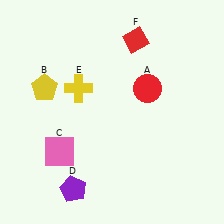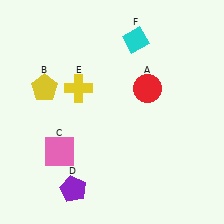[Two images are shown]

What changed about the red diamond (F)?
In Image 1, F is red. In Image 2, it changed to cyan.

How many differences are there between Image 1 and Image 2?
There is 1 difference between the two images.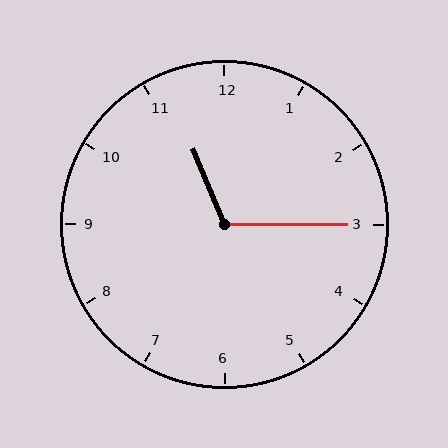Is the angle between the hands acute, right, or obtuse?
It is obtuse.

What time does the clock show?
11:15.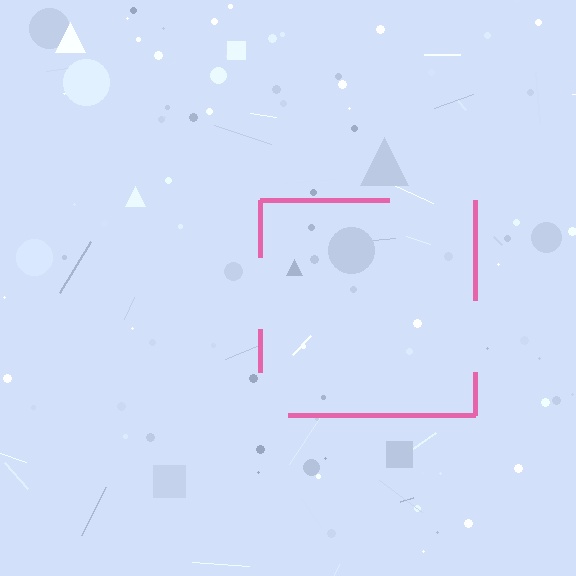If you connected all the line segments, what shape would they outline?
They would outline a square.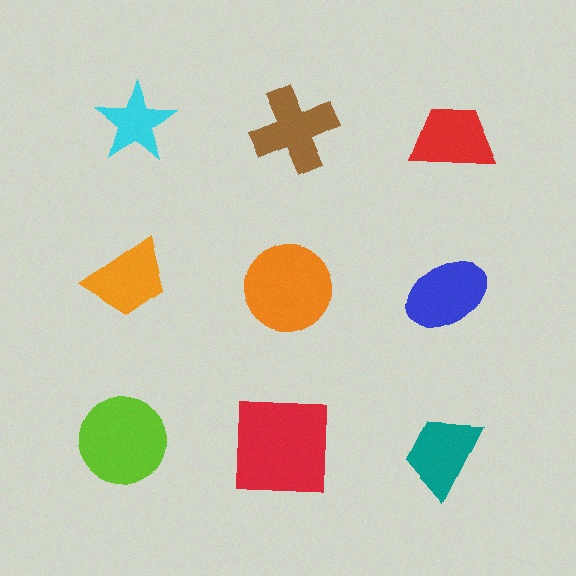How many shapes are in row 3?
3 shapes.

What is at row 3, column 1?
A lime circle.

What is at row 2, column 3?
A blue ellipse.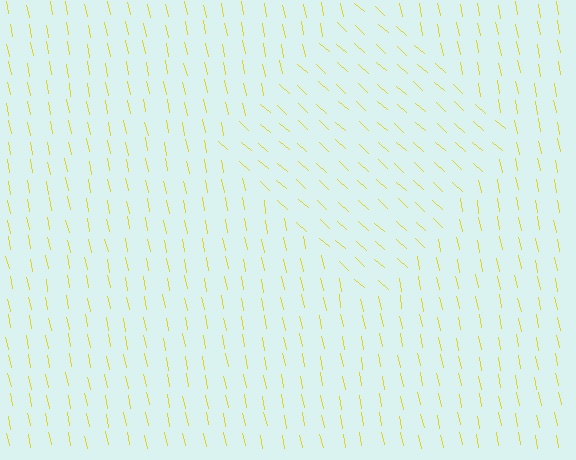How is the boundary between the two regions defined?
The boundary is defined purely by a change in line orientation (approximately 36 degrees difference). All lines are the same color and thickness.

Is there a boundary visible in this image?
Yes, there is a texture boundary formed by a change in line orientation.